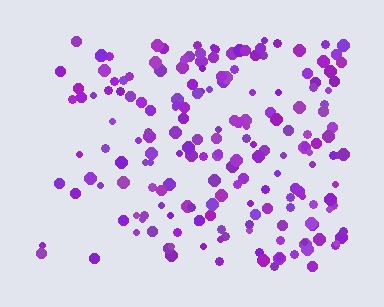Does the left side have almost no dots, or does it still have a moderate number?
Still a moderate number, just noticeably fewer than the right.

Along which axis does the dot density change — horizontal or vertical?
Horizontal.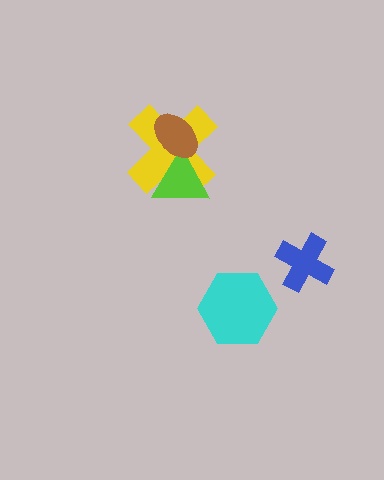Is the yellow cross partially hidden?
Yes, it is partially covered by another shape.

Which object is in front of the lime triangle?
The brown ellipse is in front of the lime triangle.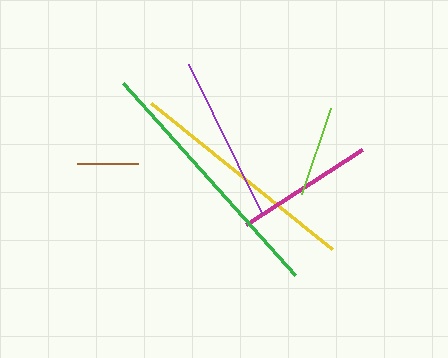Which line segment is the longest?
The green line is the longest at approximately 258 pixels.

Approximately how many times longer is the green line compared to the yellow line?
The green line is approximately 1.1 times the length of the yellow line.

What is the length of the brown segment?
The brown segment is approximately 61 pixels long.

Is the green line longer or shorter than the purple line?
The green line is longer than the purple line.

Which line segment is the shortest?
The brown line is the shortest at approximately 61 pixels.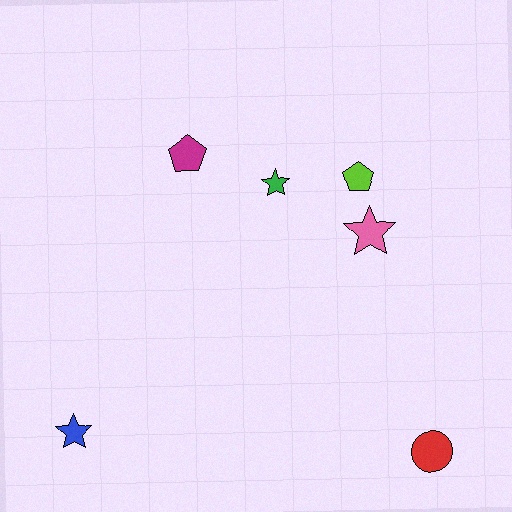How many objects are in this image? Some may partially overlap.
There are 6 objects.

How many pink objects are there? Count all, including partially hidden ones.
There is 1 pink object.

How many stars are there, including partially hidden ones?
There are 3 stars.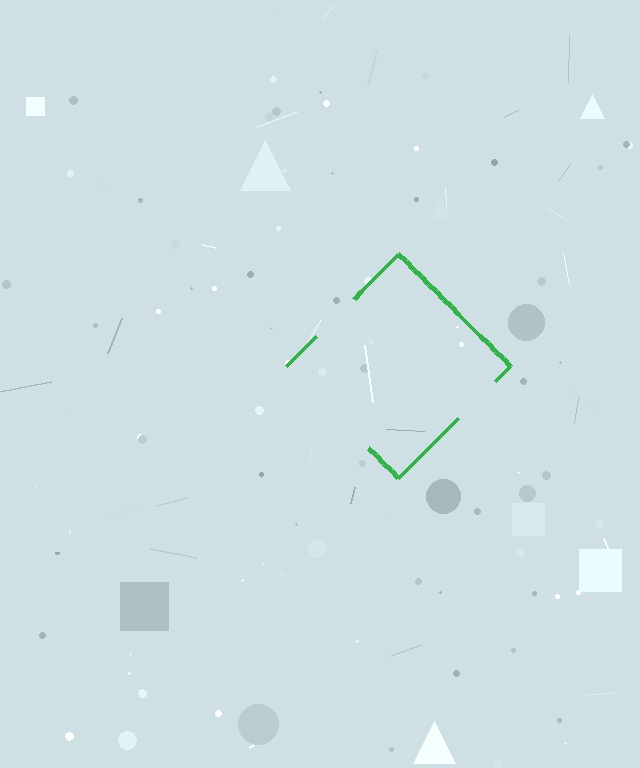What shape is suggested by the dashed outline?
The dashed outline suggests a diamond.